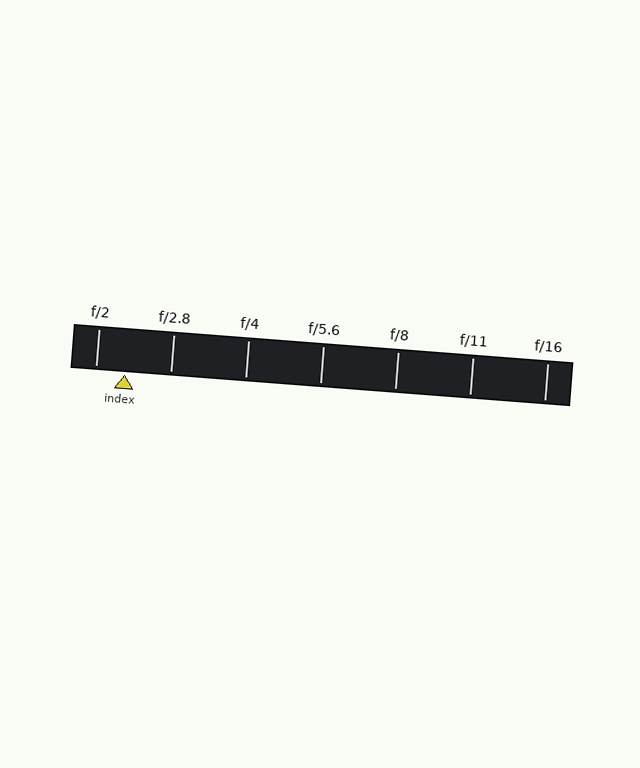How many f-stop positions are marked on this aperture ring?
There are 7 f-stop positions marked.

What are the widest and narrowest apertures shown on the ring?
The widest aperture shown is f/2 and the narrowest is f/16.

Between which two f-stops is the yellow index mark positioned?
The index mark is between f/2 and f/2.8.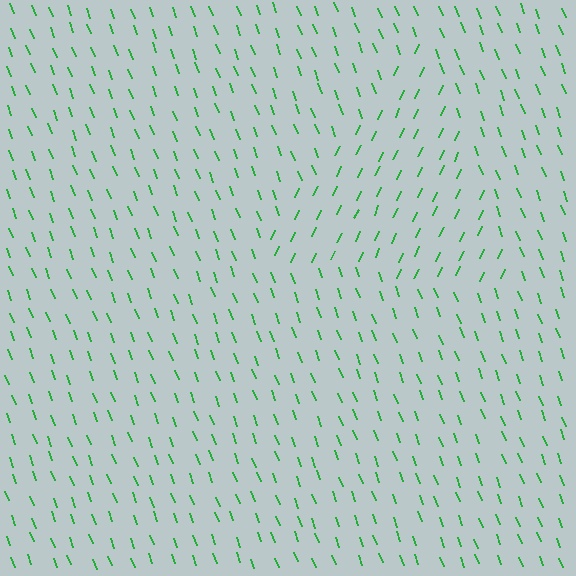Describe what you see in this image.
The image is filled with small green line segments. A triangle region in the image has lines oriented differently from the surrounding lines, creating a visible texture boundary.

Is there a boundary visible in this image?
Yes, there is a texture boundary formed by a change in line orientation.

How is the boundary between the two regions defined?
The boundary is defined purely by a change in line orientation (approximately 45 degrees difference). All lines are the same color and thickness.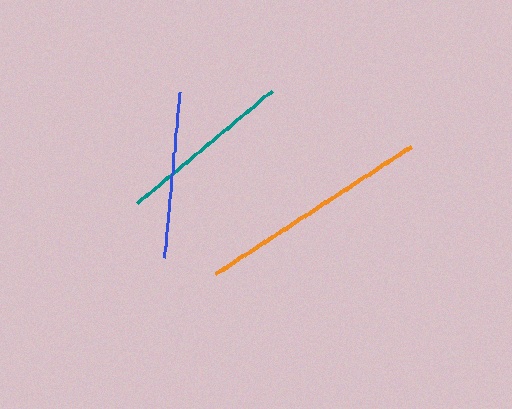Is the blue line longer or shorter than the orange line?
The orange line is longer than the blue line.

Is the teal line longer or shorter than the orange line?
The orange line is longer than the teal line.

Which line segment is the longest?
The orange line is the longest at approximately 233 pixels.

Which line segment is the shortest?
The blue line is the shortest at approximately 167 pixels.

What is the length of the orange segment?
The orange segment is approximately 233 pixels long.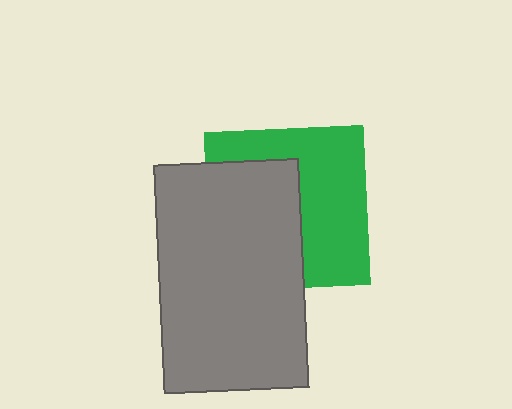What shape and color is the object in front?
The object in front is a gray rectangle.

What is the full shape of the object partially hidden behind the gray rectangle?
The partially hidden object is a green square.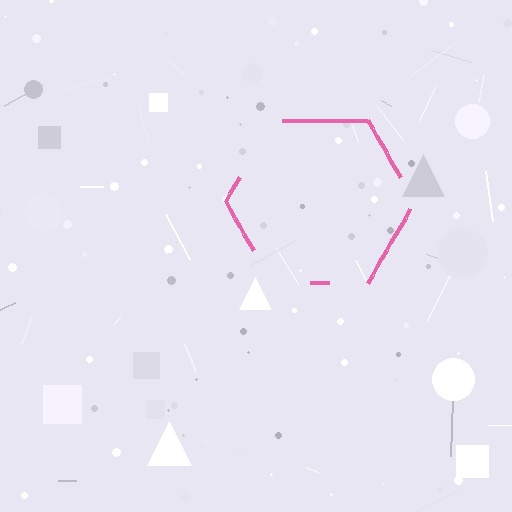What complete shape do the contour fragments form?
The contour fragments form a hexagon.